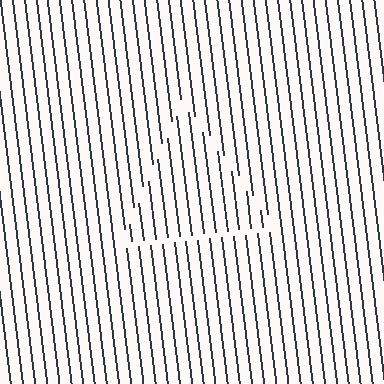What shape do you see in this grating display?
An illusory triangle. The interior of the shape contains the same grating, shifted by half a period — the contour is defined by the phase discontinuity where line-ends from the inner and outer gratings abut.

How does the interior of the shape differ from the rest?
The interior of the shape contains the same grating, shifted by half a period — the contour is defined by the phase discontinuity where line-ends from the inner and outer gratings abut.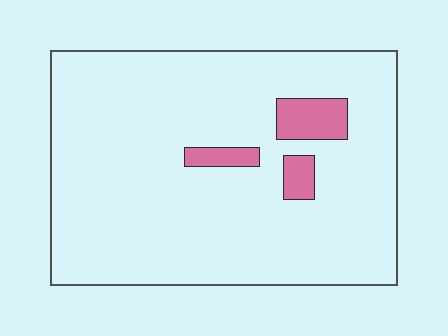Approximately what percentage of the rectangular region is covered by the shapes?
Approximately 5%.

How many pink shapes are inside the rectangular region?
3.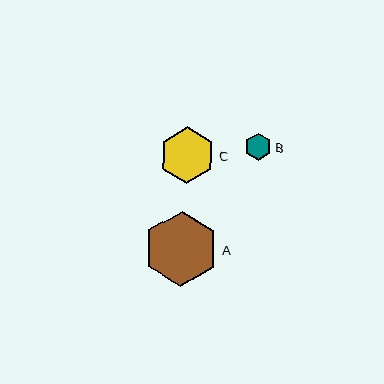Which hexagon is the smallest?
Hexagon B is the smallest with a size of approximately 27 pixels.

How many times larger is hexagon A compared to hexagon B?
Hexagon A is approximately 2.8 times the size of hexagon B.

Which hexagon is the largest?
Hexagon A is the largest with a size of approximately 75 pixels.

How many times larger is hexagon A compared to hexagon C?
Hexagon A is approximately 1.3 times the size of hexagon C.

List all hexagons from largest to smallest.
From largest to smallest: A, C, B.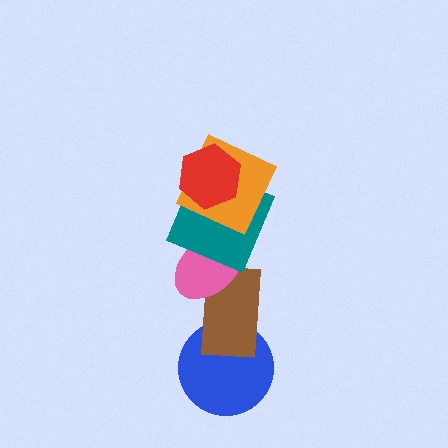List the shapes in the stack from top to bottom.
From top to bottom: the red hexagon, the orange square, the teal square, the pink ellipse, the brown rectangle, the blue circle.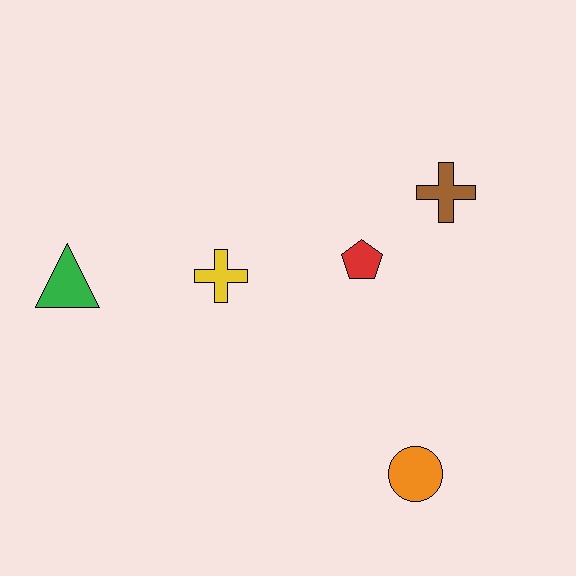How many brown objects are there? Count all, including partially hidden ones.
There is 1 brown object.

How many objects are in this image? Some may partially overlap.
There are 5 objects.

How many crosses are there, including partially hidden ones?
There are 2 crosses.